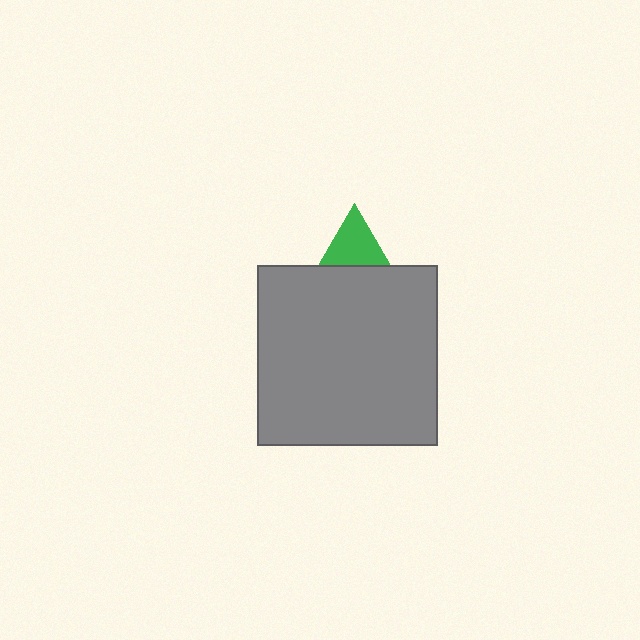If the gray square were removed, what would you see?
You would see the complete green triangle.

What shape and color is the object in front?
The object in front is a gray square.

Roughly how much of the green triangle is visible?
About half of it is visible (roughly 52%).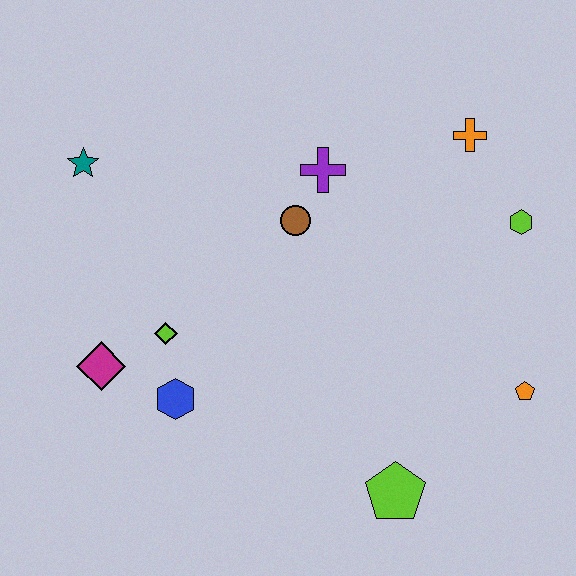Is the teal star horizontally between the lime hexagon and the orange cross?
No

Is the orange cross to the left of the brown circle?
No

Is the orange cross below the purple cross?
No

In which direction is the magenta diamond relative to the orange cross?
The magenta diamond is to the left of the orange cross.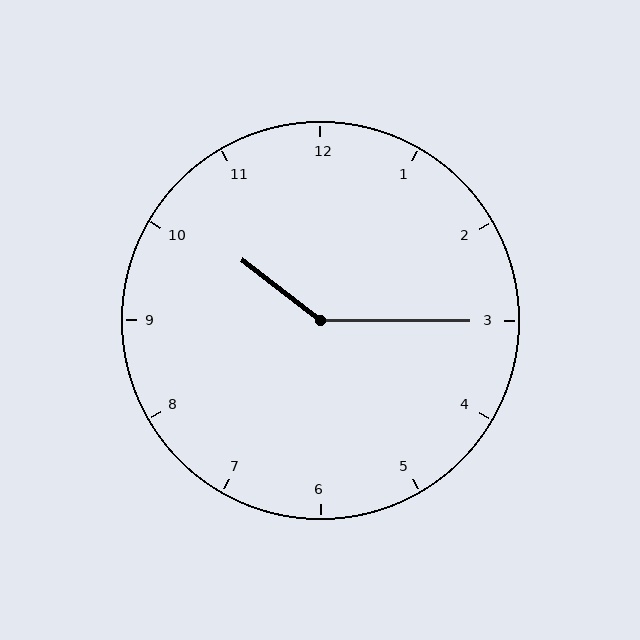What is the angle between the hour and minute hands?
Approximately 142 degrees.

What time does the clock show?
10:15.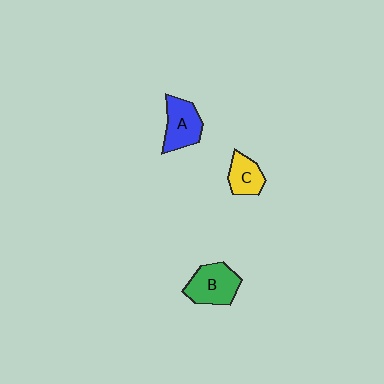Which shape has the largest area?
Shape B (green).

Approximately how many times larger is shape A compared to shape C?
Approximately 1.4 times.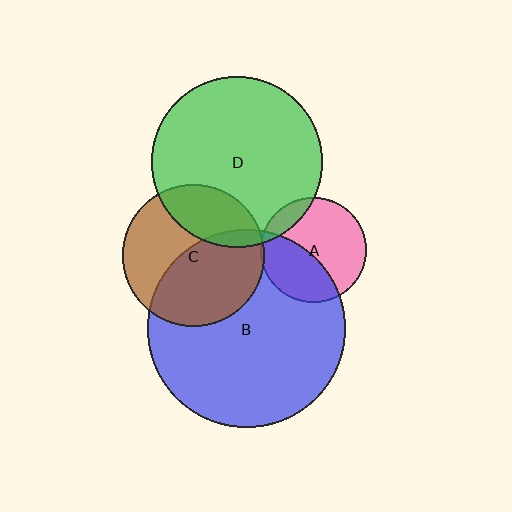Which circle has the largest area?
Circle B (blue).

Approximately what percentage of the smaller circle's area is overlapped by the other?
Approximately 10%.